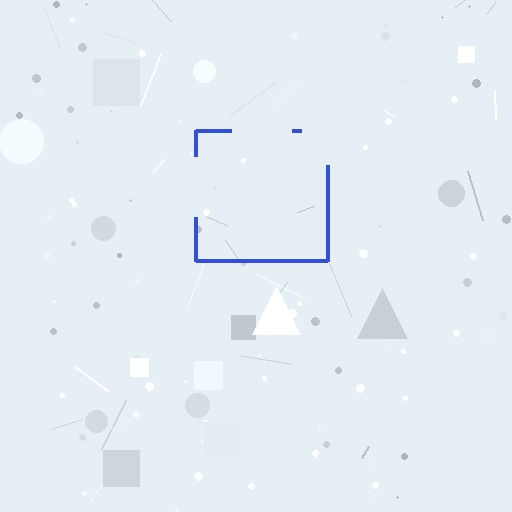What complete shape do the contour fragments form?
The contour fragments form a square.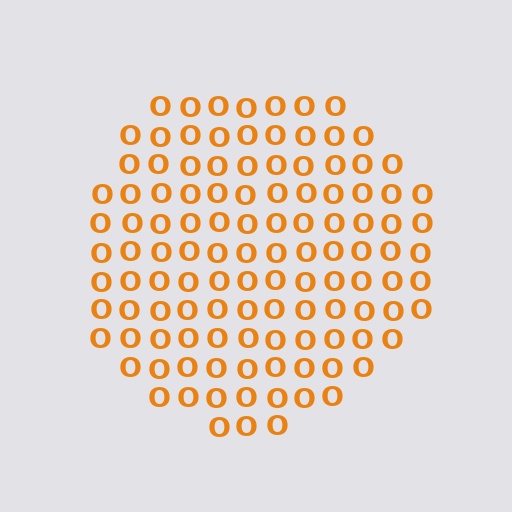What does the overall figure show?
The overall figure shows a circle.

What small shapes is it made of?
It is made of small letter O's.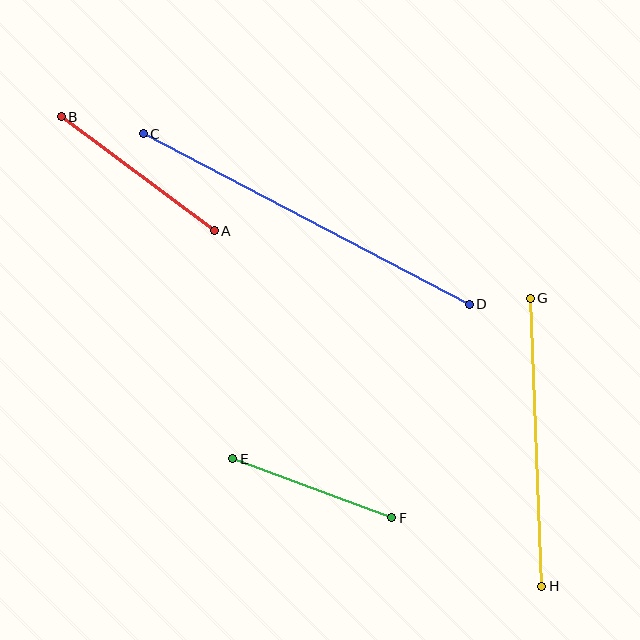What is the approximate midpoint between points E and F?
The midpoint is at approximately (312, 488) pixels.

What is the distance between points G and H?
The distance is approximately 288 pixels.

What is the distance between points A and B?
The distance is approximately 191 pixels.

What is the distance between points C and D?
The distance is approximately 368 pixels.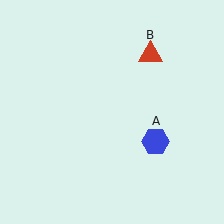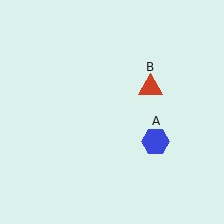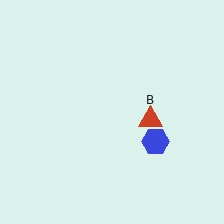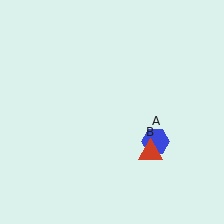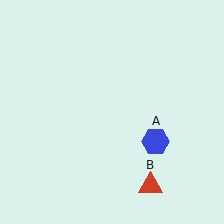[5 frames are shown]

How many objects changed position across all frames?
1 object changed position: red triangle (object B).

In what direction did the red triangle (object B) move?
The red triangle (object B) moved down.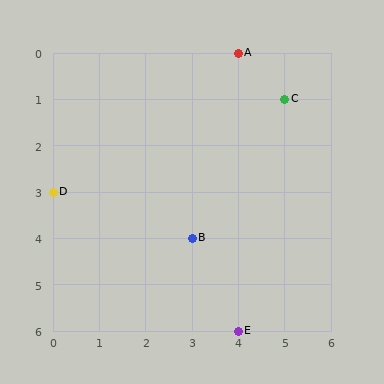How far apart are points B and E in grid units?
Points B and E are 1 column and 2 rows apart (about 2.2 grid units diagonally).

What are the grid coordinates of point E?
Point E is at grid coordinates (4, 6).